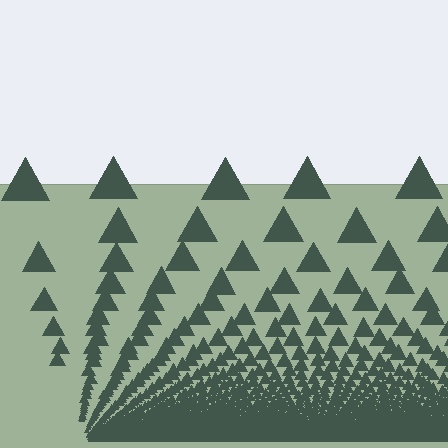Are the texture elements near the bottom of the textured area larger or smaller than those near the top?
Smaller. The gradient is inverted — elements near the bottom are smaller and denser.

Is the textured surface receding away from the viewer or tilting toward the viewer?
The surface appears to tilt toward the viewer. Texture elements get larger and sparser toward the top.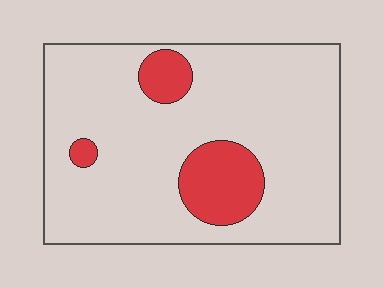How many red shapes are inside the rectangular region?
3.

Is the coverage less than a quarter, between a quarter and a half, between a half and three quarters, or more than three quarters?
Less than a quarter.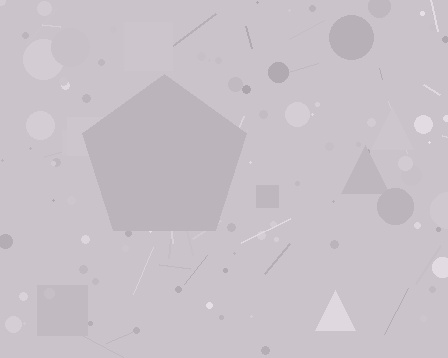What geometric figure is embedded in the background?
A pentagon is embedded in the background.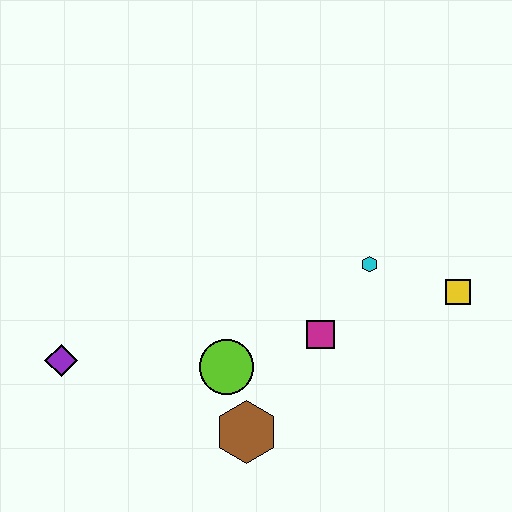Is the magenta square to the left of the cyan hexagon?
Yes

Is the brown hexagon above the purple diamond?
No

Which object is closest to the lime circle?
The brown hexagon is closest to the lime circle.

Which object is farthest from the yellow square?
The purple diamond is farthest from the yellow square.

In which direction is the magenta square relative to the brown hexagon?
The magenta square is above the brown hexagon.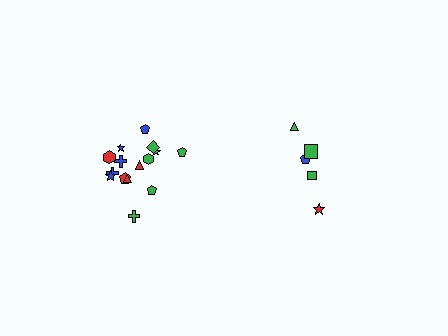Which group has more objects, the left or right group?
The left group.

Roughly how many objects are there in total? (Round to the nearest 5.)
Roughly 20 objects in total.